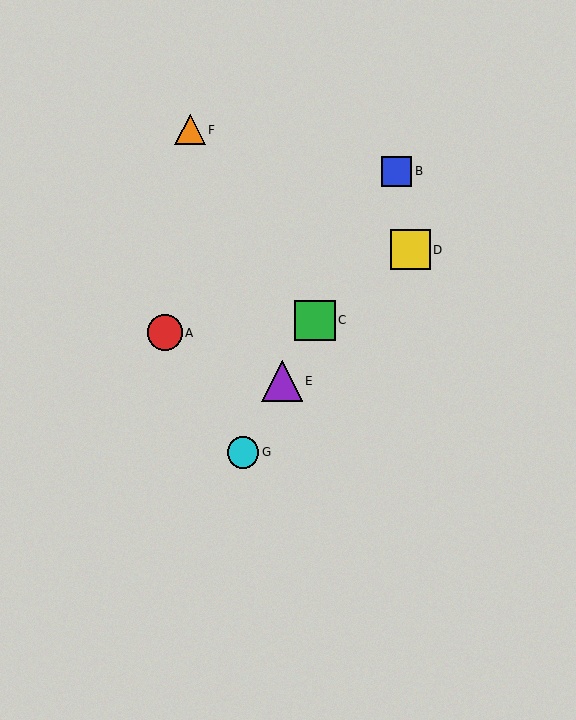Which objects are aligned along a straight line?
Objects B, C, E, G are aligned along a straight line.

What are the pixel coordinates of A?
Object A is at (165, 333).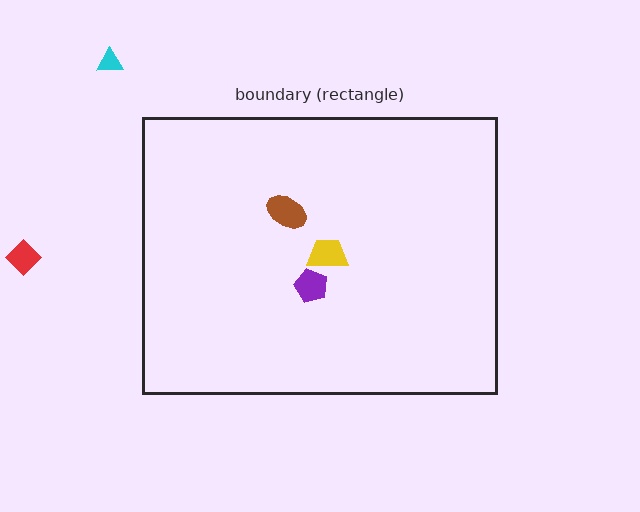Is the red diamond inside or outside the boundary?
Outside.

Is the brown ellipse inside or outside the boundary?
Inside.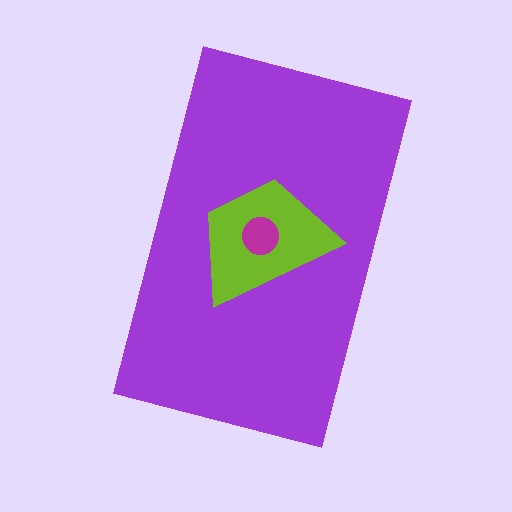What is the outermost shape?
The purple rectangle.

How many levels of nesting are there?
3.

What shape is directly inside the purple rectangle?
The lime trapezoid.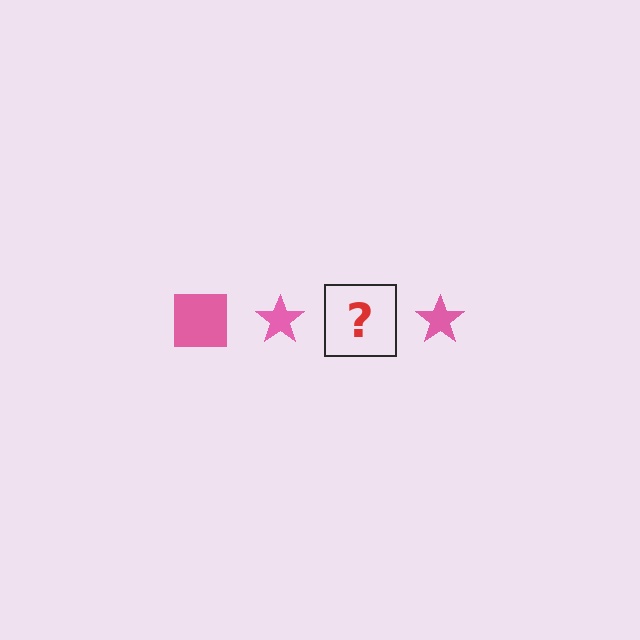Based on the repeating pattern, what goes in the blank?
The blank should be a pink square.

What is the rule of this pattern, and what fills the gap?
The rule is that the pattern cycles through square, star shapes in pink. The gap should be filled with a pink square.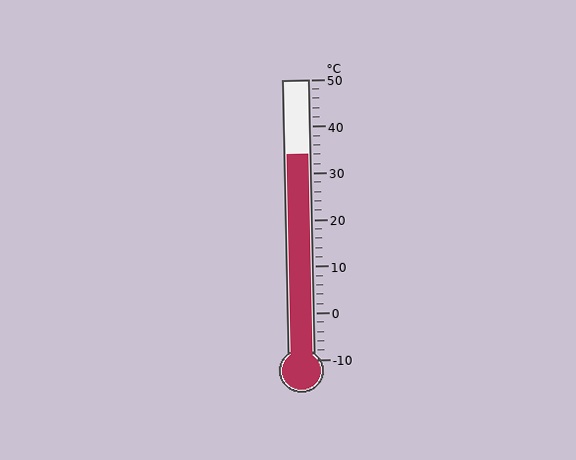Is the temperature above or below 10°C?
The temperature is above 10°C.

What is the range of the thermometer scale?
The thermometer scale ranges from -10°C to 50°C.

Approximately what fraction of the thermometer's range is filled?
The thermometer is filled to approximately 75% of its range.